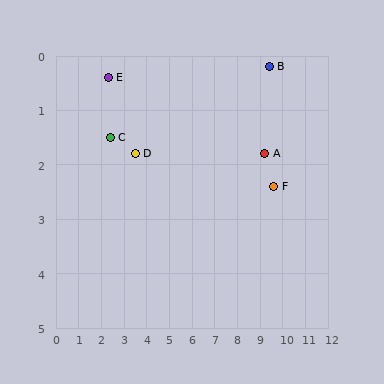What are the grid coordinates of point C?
Point C is at approximately (2.4, 1.5).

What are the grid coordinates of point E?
Point E is at approximately (2.3, 0.4).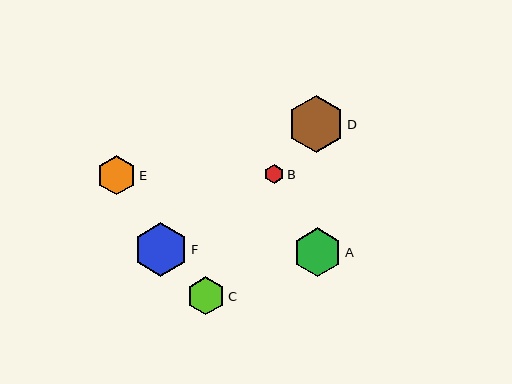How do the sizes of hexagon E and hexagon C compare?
Hexagon E and hexagon C are approximately the same size.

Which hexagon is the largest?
Hexagon D is the largest with a size of approximately 56 pixels.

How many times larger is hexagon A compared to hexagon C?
Hexagon A is approximately 1.3 times the size of hexagon C.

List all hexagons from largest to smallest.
From largest to smallest: D, F, A, E, C, B.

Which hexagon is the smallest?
Hexagon B is the smallest with a size of approximately 20 pixels.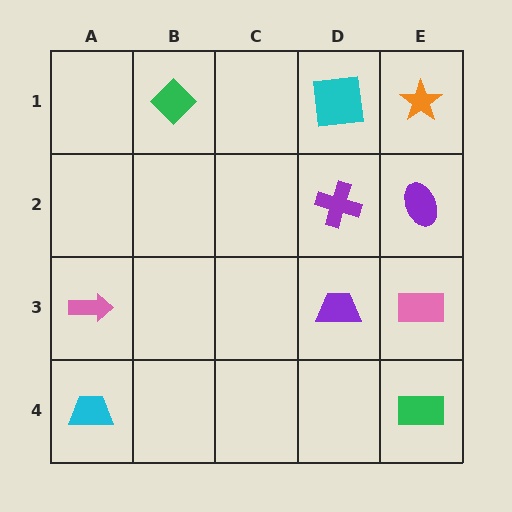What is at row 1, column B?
A green diamond.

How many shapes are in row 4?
2 shapes.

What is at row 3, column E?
A pink rectangle.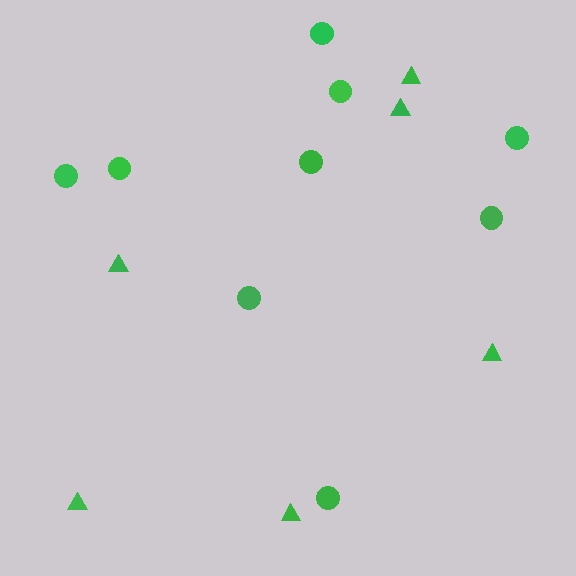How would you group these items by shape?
There are 2 groups: one group of triangles (6) and one group of circles (9).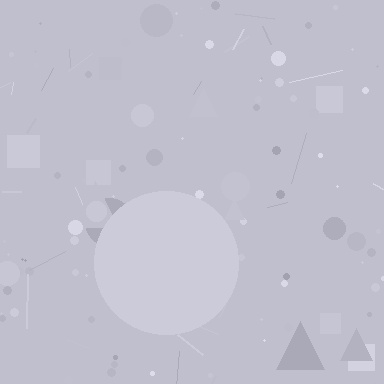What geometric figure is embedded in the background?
A circle is embedded in the background.